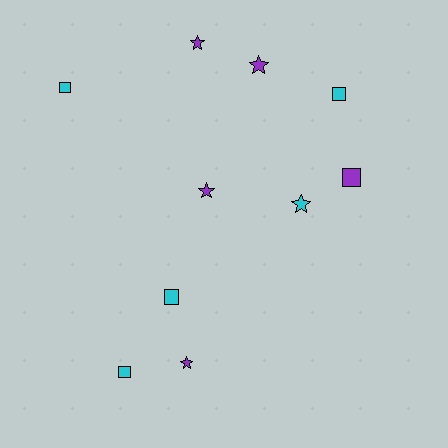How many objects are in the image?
There are 10 objects.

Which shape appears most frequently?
Square, with 5 objects.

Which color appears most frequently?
Purple, with 5 objects.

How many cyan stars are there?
There is 1 cyan star.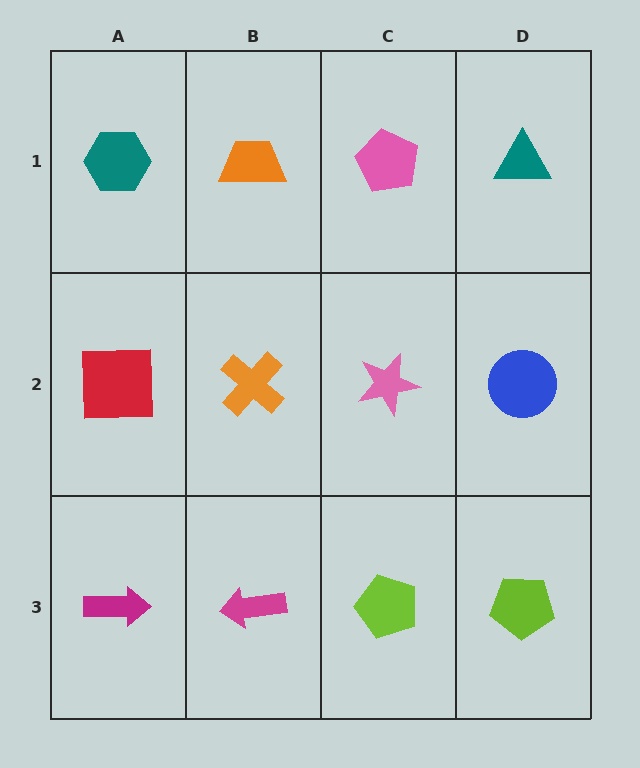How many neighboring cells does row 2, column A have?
3.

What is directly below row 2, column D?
A lime pentagon.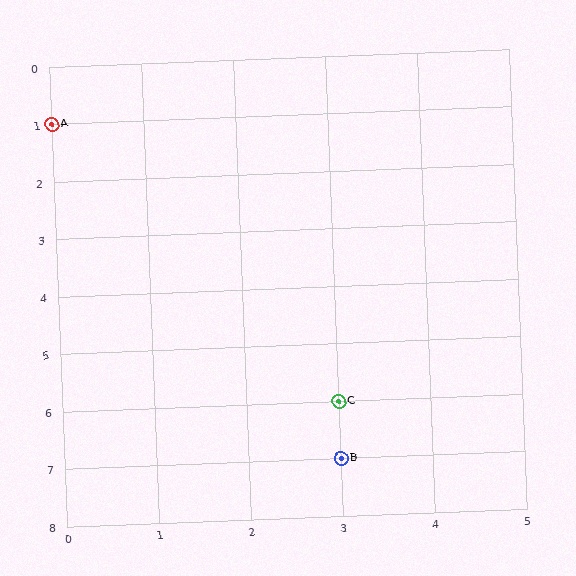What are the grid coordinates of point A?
Point A is at grid coordinates (0, 1).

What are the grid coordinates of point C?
Point C is at grid coordinates (3, 6).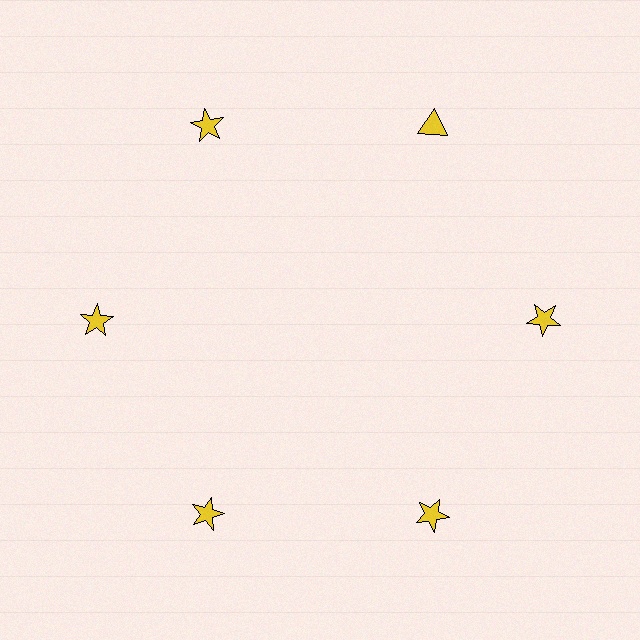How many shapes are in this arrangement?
There are 6 shapes arranged in a ring pattern.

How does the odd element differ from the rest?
It has a different shape: triangle instead of star.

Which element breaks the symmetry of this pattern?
The yellow triangle at roughly the 1 o'clock position breaks the symmetry. All other shapes are yellow stars.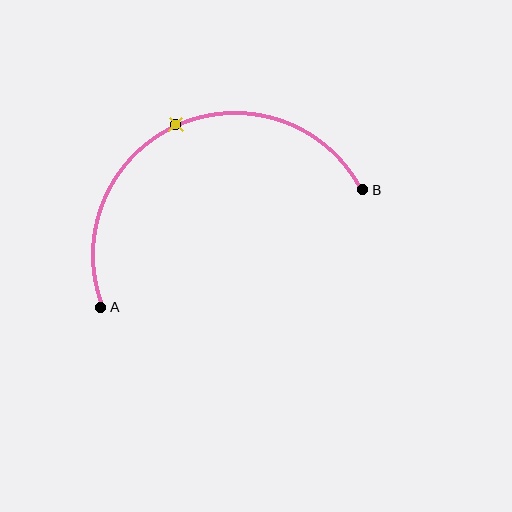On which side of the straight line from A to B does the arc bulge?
The arc bulges above the straight line connecting A and B.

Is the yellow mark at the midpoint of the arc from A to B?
Yes. The yellow mark lies on the arc at equal arc-length from both A and B — it is the arc midpoint.